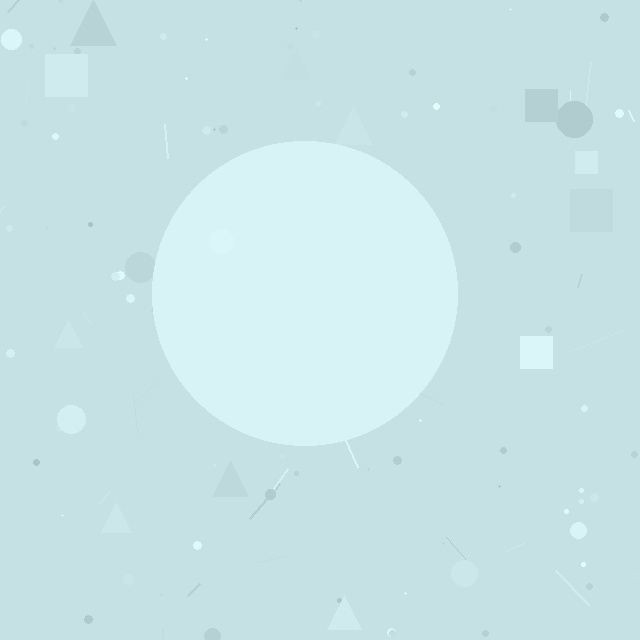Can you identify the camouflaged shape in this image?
The camouflaged shape is a circle.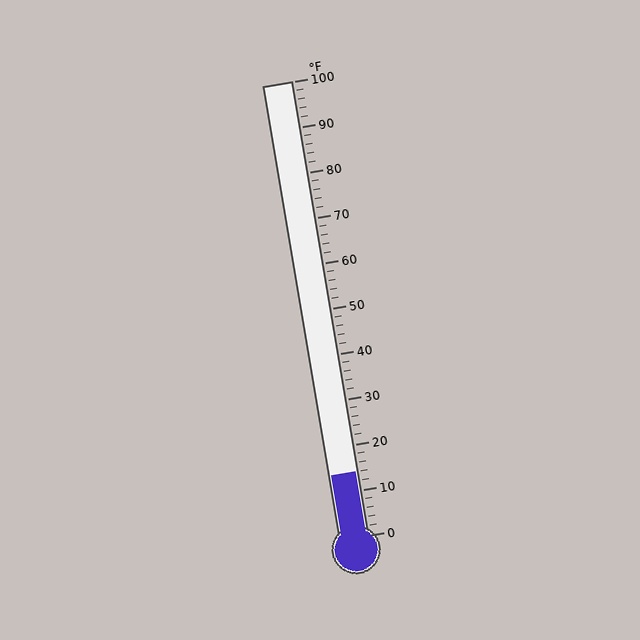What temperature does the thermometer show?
The thermometer shows approximately 14°F.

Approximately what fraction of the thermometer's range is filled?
The thermometer is filled to approximately 15% of its range.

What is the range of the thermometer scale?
The thermometer scale ranges from 0°F to 100°F.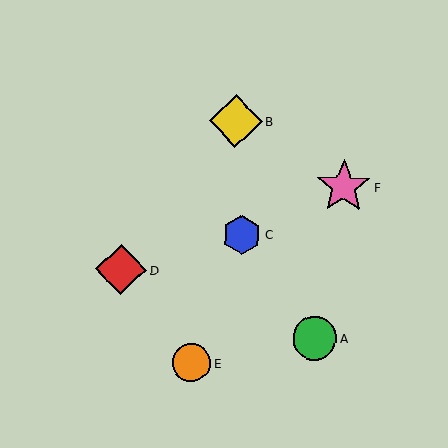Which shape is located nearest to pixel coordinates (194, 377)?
The orange circle (labeled E) at (191, 363) is nearest to that location.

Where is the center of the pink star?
The center of the pink star is at (344, 187).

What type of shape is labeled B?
Shape B is a yellow diamond.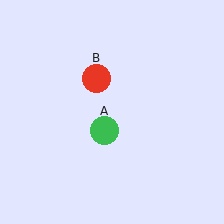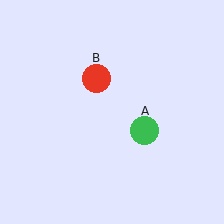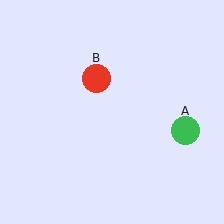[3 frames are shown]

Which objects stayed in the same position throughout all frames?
Red circle (object B) remained stationary.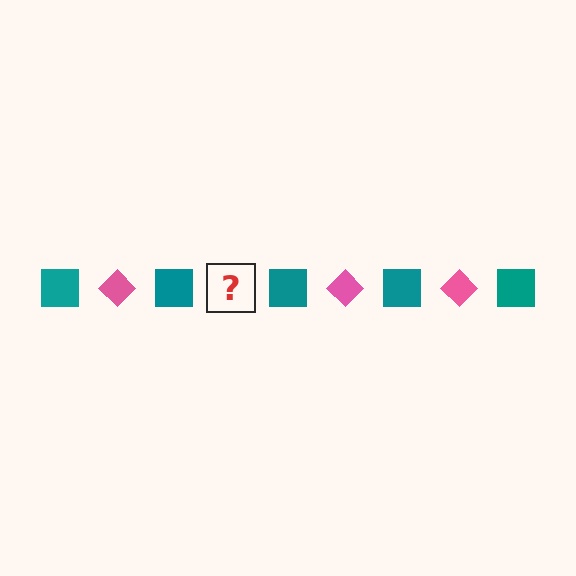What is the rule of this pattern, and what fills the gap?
The rule is that the pattern alternates between teal square and pink diamond. The gap should be filled with a pink diamond.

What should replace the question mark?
The question mark should be replaced with a pink diamond.